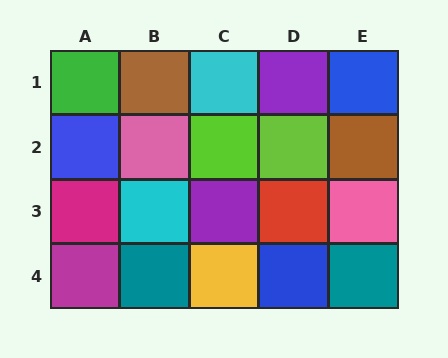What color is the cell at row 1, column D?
Purple.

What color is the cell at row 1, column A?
Green.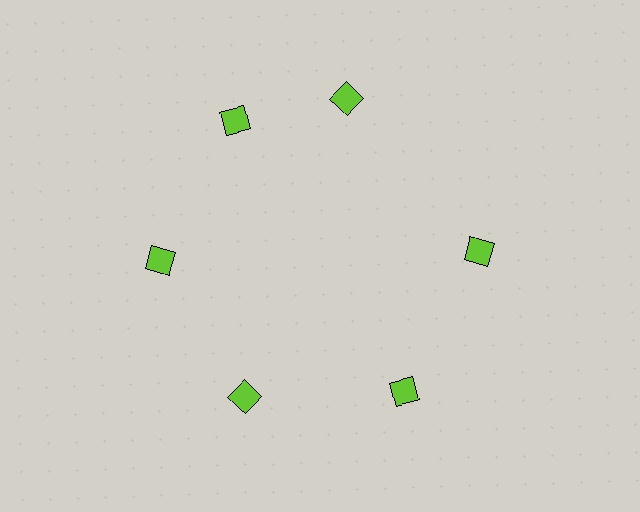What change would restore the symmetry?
The symmetry would be restored by rotating it back into even spacing with its neighbors so that all 6 diamonds sit at equal angles and equal distance from the center.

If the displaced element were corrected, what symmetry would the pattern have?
It would have 6-fold rotational symmetry — the pattern would map onto itself every 60 degrees.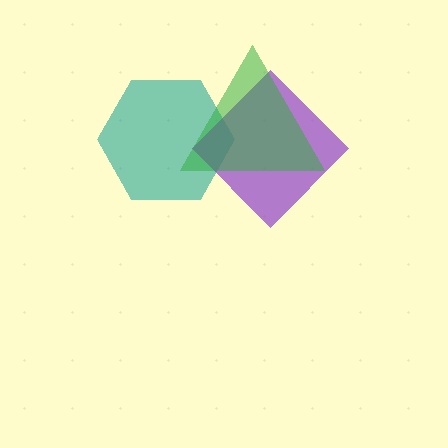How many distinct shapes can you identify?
There are 3 distinct shapes: a teal hexagon, a purple diamond, a green triangle.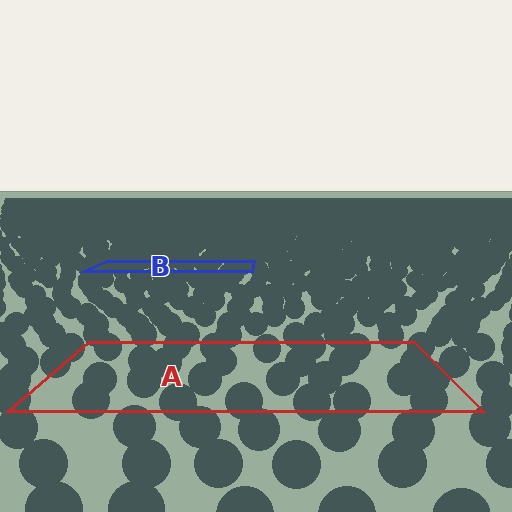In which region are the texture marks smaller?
The texture marks are smaller in region B, because it is farther away.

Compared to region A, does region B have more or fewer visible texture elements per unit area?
Region B has more texture elements per unit area — they are packed more densely because it is farther away.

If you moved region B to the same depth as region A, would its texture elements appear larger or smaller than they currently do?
They would appear larger. At a closer depth, the same texture elements are projected at a bigger on-screen size.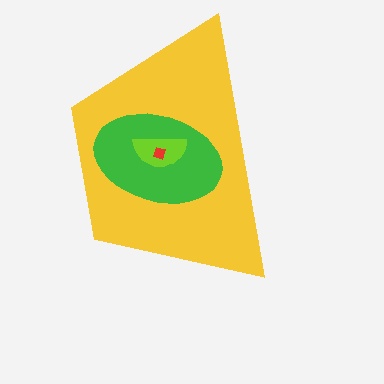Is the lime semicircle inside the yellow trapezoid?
Yes.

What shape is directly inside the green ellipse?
The lime semicircle.